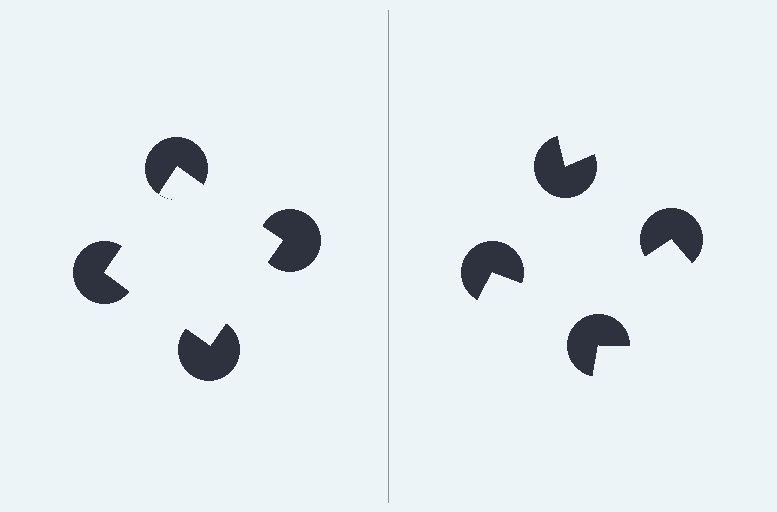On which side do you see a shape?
An illusory square appears on the left side. On the right side the wedge cuts are rotated, so no coherent shape forms.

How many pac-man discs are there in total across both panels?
8 — 4 on each side.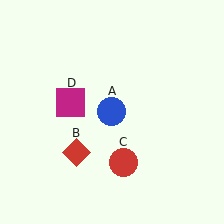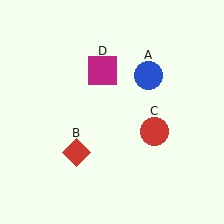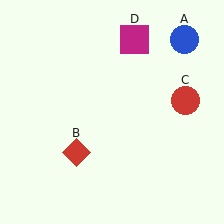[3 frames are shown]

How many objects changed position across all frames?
3 objects changed position: blue circle (object A), red circle (object C), magenta square (object D).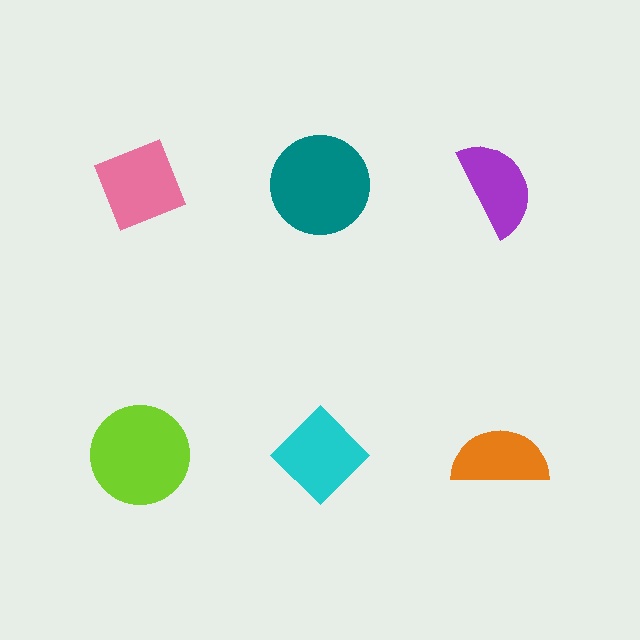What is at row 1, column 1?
A pink diamond.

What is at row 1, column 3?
A purple semicircle.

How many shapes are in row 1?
3 shapes.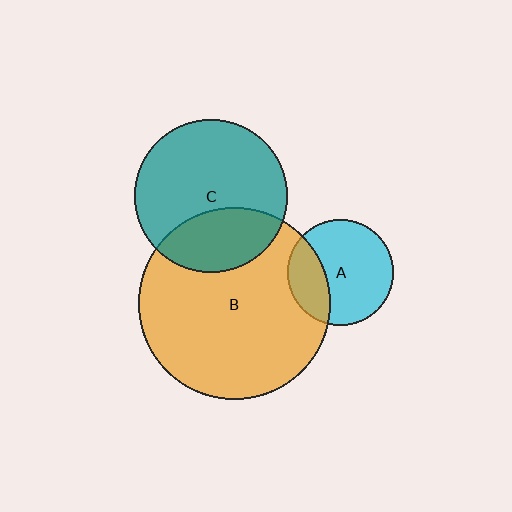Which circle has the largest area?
Circle B (orange).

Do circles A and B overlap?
Yes.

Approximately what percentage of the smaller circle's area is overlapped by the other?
Approximately 30%.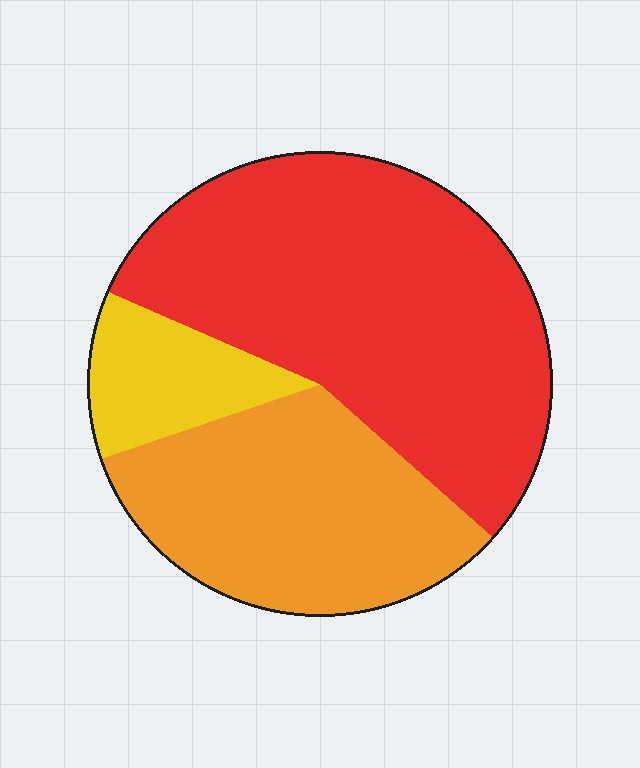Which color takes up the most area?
Red, at roughly 55%.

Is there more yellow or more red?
Red.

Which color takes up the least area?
Yellow, at roughly 10%.